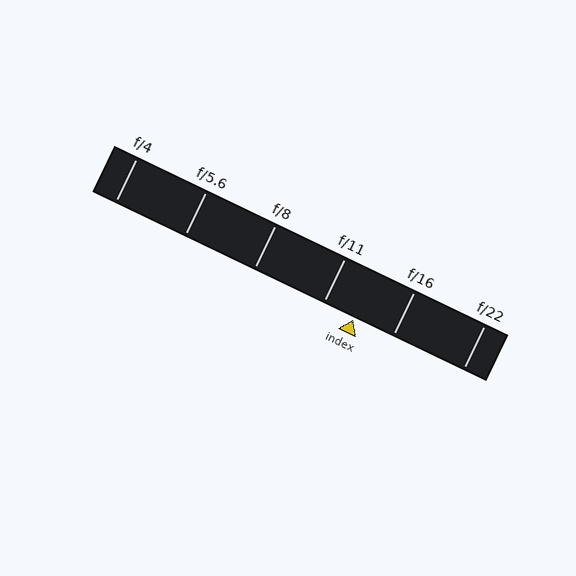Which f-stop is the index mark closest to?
The index mark is closest to f/11.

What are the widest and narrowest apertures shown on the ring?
The widest aperture shown is f/4 and the narrowest is f/22.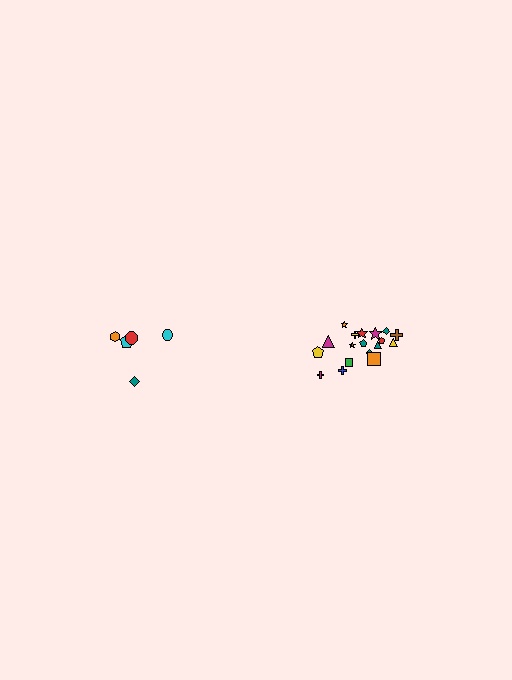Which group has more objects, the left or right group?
The right group.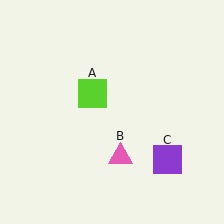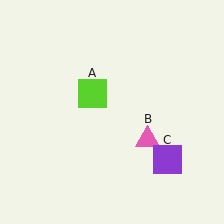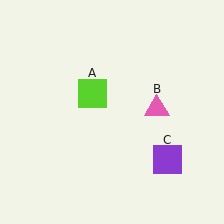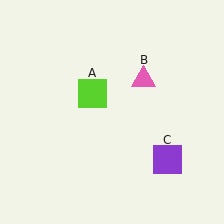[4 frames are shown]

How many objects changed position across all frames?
1 object changed position: pink triangle (object B).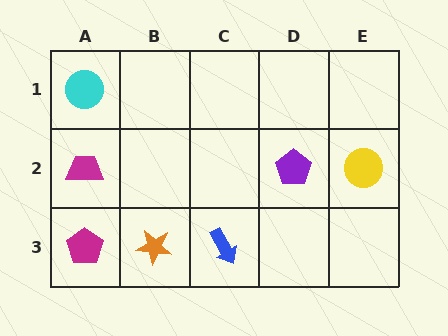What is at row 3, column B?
An orange star.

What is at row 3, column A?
A magenta pentagon.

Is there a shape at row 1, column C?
No, that cell is empty.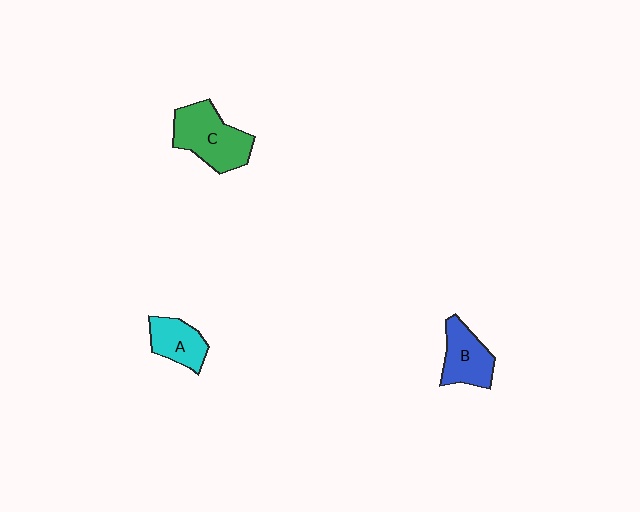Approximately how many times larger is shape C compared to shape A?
Approximately 1.6 times.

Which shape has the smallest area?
Shape A (cyan).